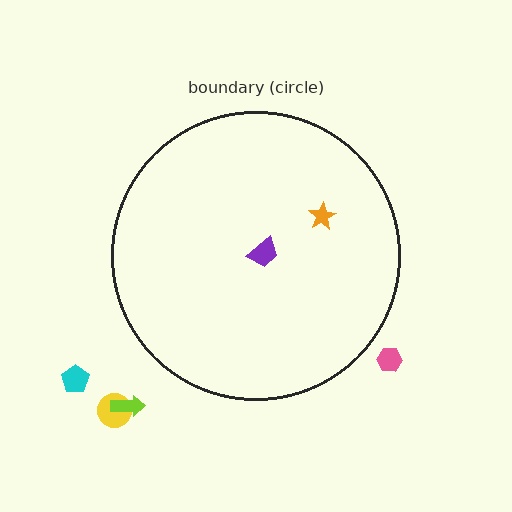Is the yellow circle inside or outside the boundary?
Outside.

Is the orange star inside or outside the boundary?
Inside.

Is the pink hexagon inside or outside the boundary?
Outside.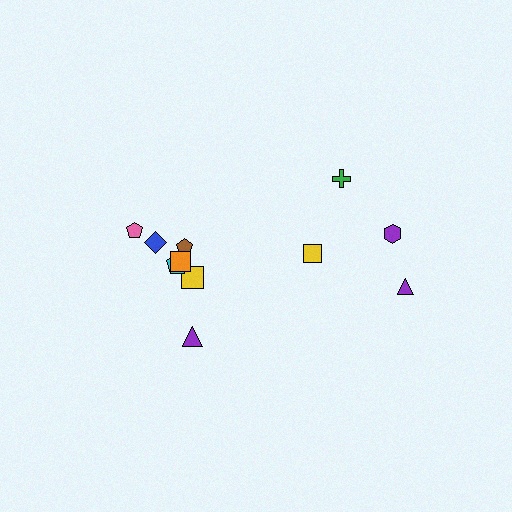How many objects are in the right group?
There are 4 objects.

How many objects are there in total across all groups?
There are 11 objects.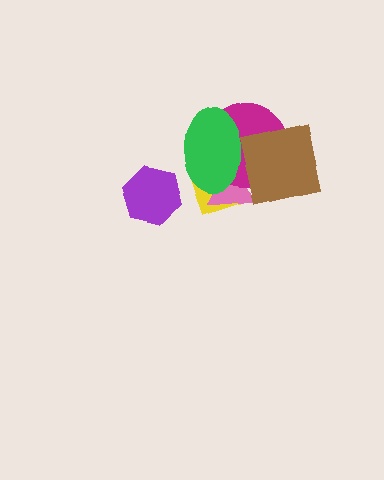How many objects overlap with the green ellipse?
4 objects overlap with the green ellipse.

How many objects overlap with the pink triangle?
4 objects overlap with the pink triangle.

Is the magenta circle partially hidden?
Yes, it is partially covered by another shape.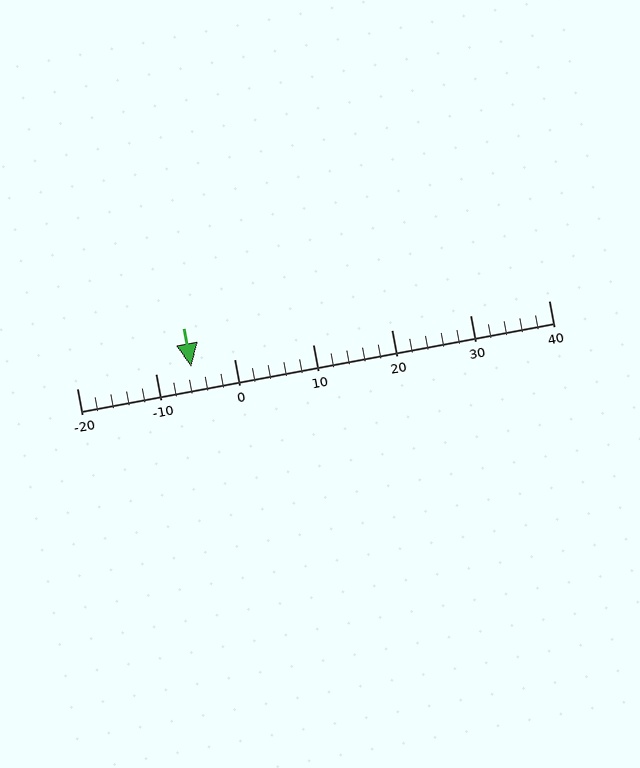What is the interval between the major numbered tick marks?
The major tick marks are spaced 10 units apart.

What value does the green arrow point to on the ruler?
The green arrow points to approximately -6.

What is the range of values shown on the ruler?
The ruler shows values from -20 to 40.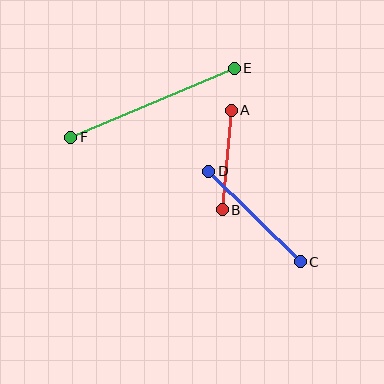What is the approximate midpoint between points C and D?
The midpoint is at approximately (254, 217) pixels.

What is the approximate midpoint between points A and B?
The midpoint is at approximately (227, 160) pixels.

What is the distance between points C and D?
The distance is approximately 129 pixels.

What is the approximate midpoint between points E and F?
The midpoint is at approximately (152, 103) pixels.